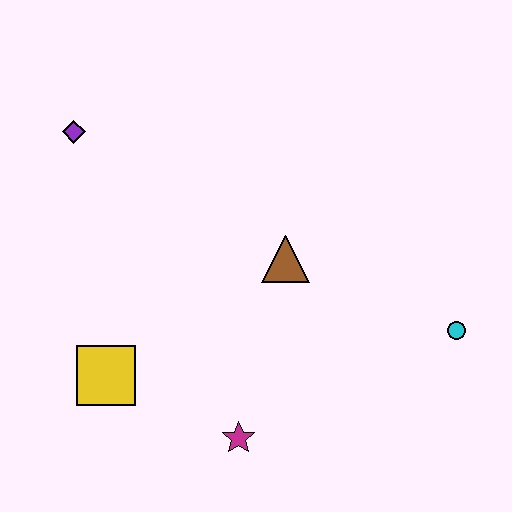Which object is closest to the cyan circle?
The brown triangle is closest to the cyan circle.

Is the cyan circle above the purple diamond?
No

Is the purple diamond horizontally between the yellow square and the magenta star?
No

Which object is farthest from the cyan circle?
The purple diamond is farthest from the cyan circle.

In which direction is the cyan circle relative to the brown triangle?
The cyan circle is to the right of the brown triangle.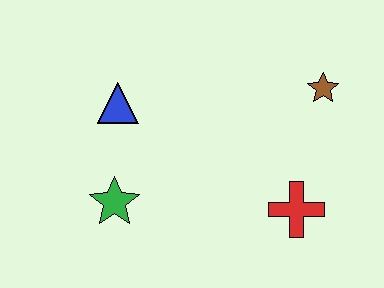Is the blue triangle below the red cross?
No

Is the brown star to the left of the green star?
No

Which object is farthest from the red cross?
The blue triangle is farthest from the red cross.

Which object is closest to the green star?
The blue triangle is closest to the green star.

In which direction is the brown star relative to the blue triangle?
The brown star is to the right of the blue triangle.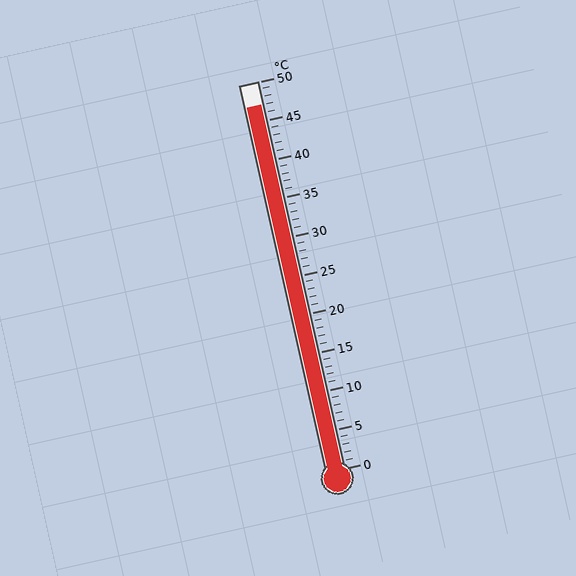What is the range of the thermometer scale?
The thermometer scale ranges from 0°C to 50°C.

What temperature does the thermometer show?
The thermometer shows approximately 47°C.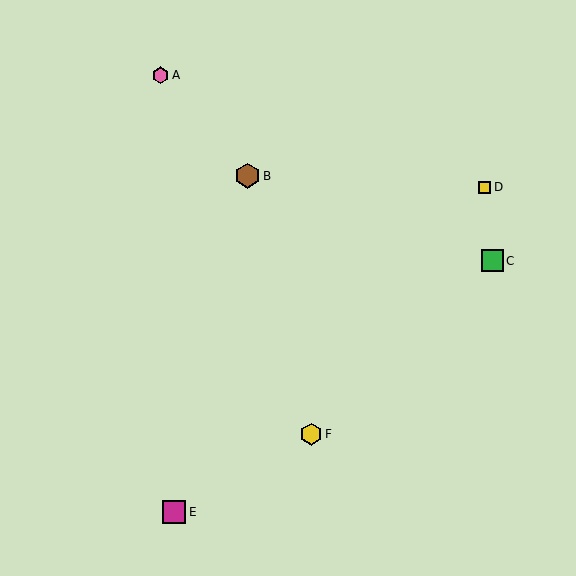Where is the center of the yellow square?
The center of the yellow square is at (485, 187).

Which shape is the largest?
The brown hexagon (labeled B) is the largest.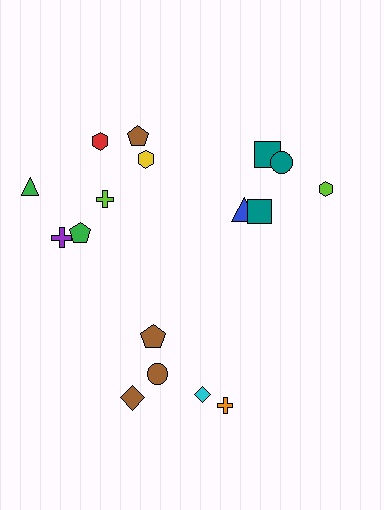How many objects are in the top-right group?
There are 5 objects.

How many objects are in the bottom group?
There are 5 objects.